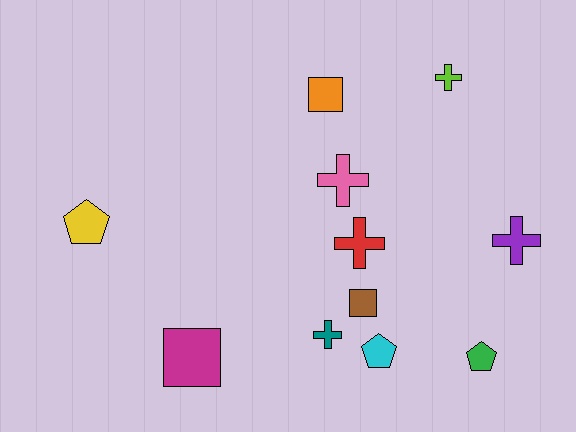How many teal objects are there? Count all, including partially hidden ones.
There is 1 teal object.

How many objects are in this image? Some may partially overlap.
There are 11 objects.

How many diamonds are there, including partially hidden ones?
There are no diamonds.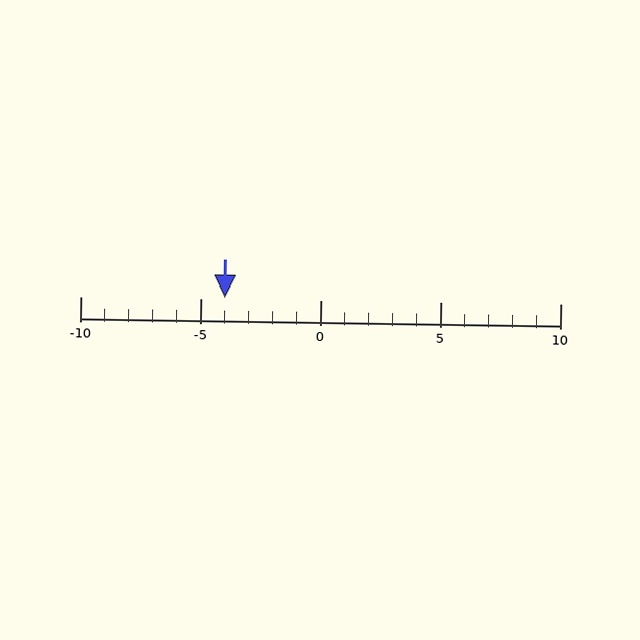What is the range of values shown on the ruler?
The ruler shows values from -10 to 10.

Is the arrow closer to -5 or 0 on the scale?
The arrow is closer to -5.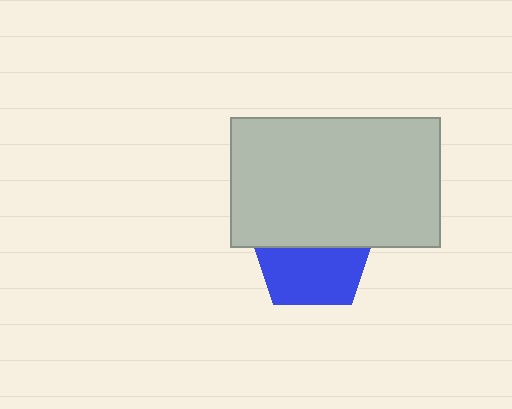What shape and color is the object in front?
The object in front is a light gray rectangle.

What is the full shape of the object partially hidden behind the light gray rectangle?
The partially hidden object is a blue pentagon.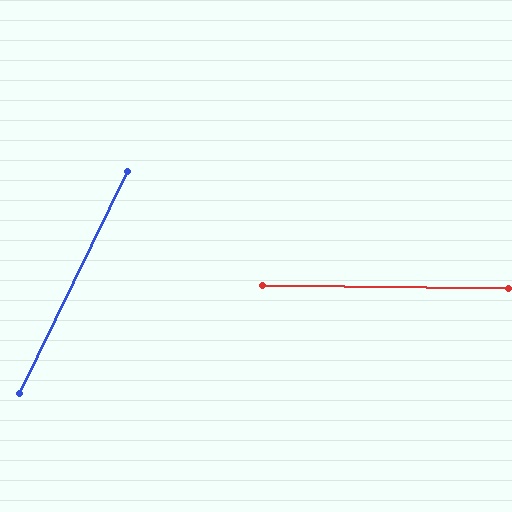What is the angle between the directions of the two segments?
Approximately 65 degrees.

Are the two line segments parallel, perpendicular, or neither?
Neither parallel nor perpendicular — they differ by about 65°.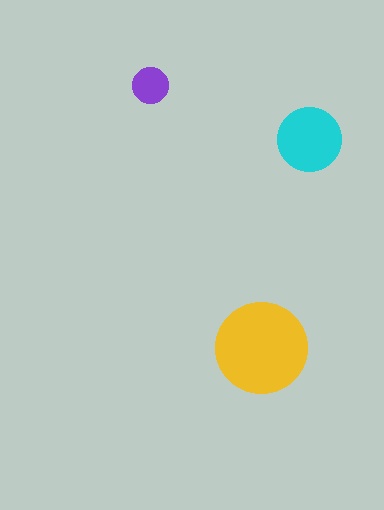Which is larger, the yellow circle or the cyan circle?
The yellow one.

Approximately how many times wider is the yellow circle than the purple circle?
About 2.5 times wider.